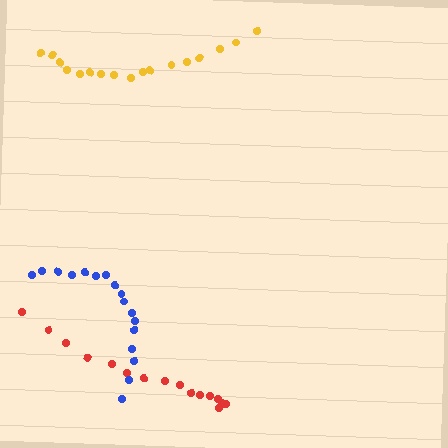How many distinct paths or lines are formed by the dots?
There are 3 distinct paths.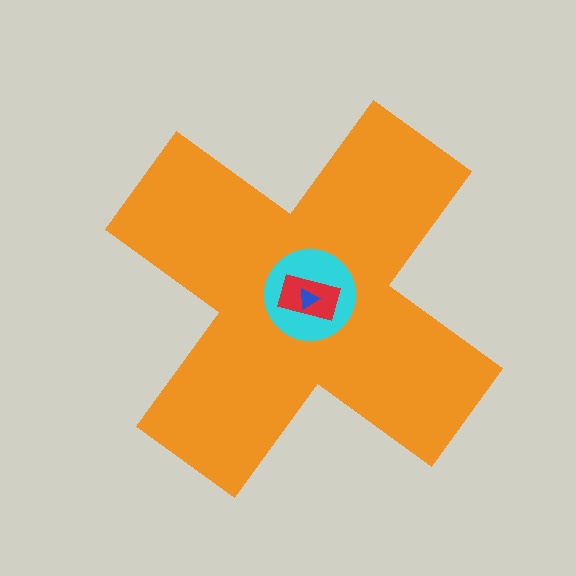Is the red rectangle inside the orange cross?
Yes.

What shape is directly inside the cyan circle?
The red rectangle.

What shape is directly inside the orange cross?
The cyan circle.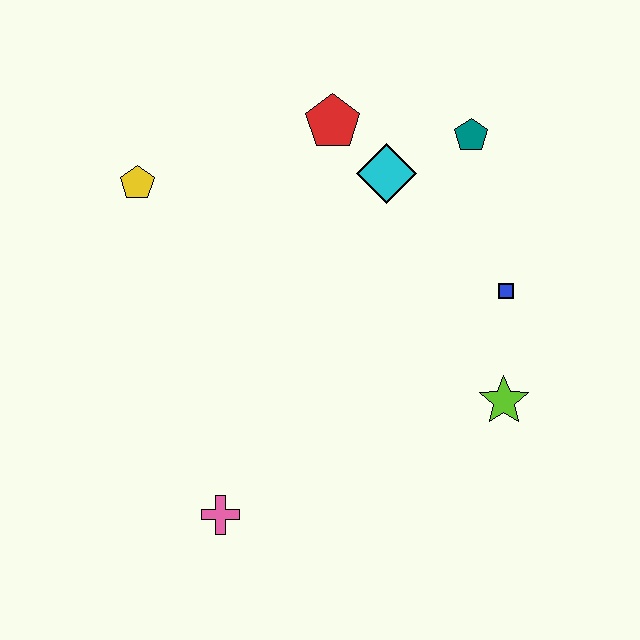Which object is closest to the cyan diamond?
The red pentagon is closest to the cyan diamond.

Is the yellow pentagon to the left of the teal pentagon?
Yes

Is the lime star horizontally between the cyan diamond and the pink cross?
No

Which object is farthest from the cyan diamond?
The pink cross is farthest from the cyan diamond.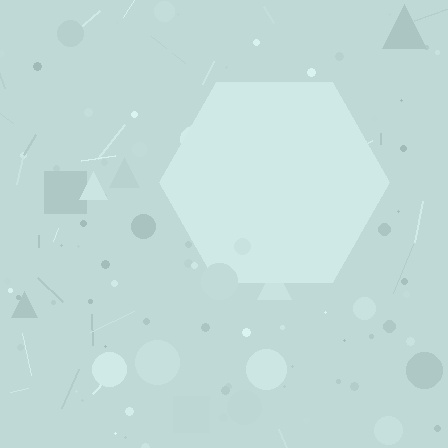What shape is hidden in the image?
A hexagon is hidden in the image.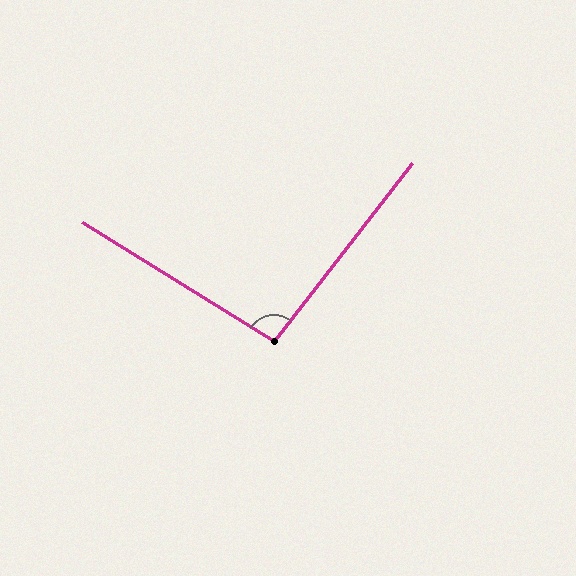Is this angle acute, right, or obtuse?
It is obtuse.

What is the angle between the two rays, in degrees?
Approximately 96 degrees.